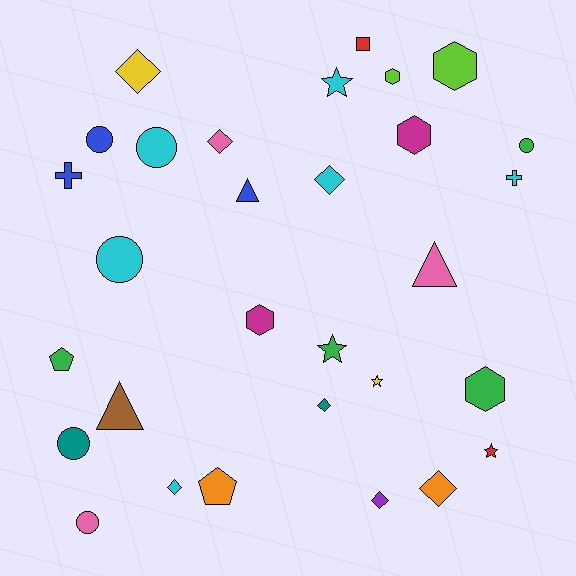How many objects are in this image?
There are 30 objects.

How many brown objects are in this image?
There is 1 brown object.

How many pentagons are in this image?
There are 2 pentagons.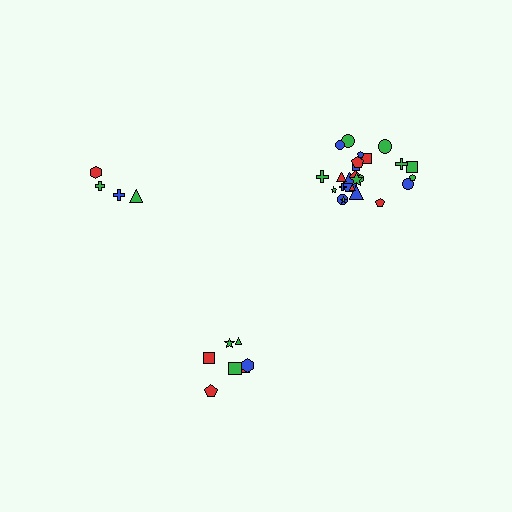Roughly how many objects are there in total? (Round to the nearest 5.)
Roughly 35 objects in total.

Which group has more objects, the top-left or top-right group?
The top-right group.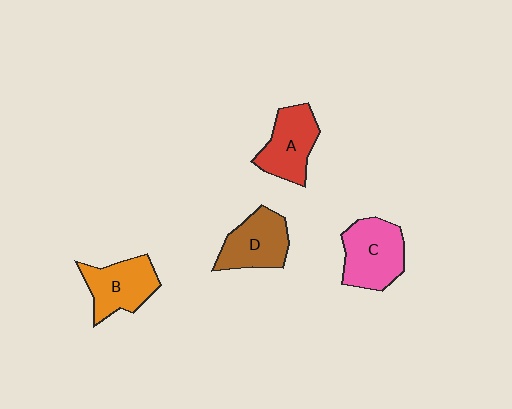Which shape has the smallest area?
Shape A (red).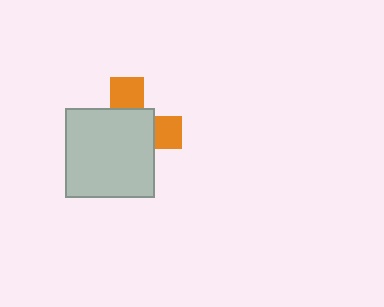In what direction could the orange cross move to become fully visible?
The orange cross could move toward the upper-right. That would shift it out from behind the light gray square entirely.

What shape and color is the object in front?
The object in front is a light gray square.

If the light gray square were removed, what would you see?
You would see the complete orange cross.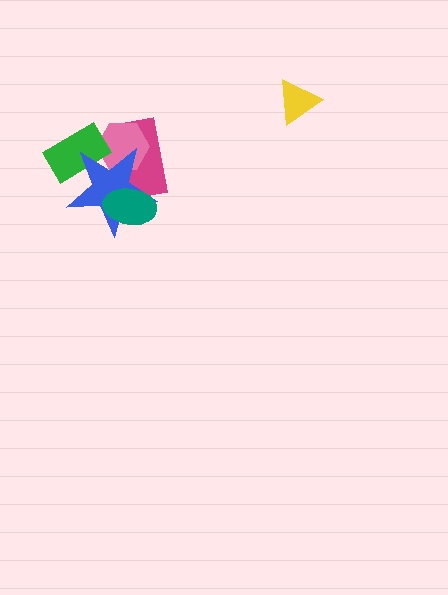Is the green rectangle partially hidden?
Yes, it is partially covered by another shape.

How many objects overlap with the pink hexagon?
3 objects overlap with the pink hexagon.